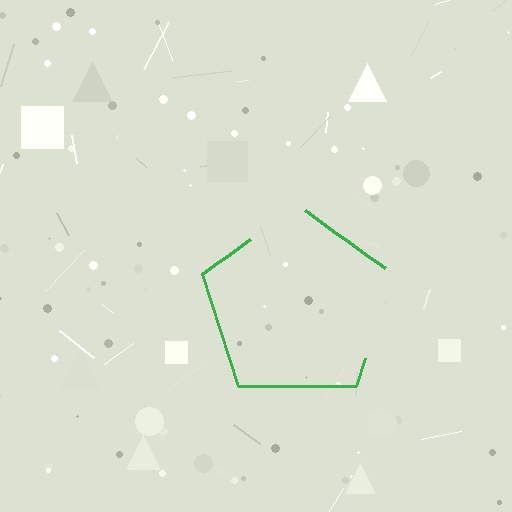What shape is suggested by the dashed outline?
The dashed outline suggests a pentagon.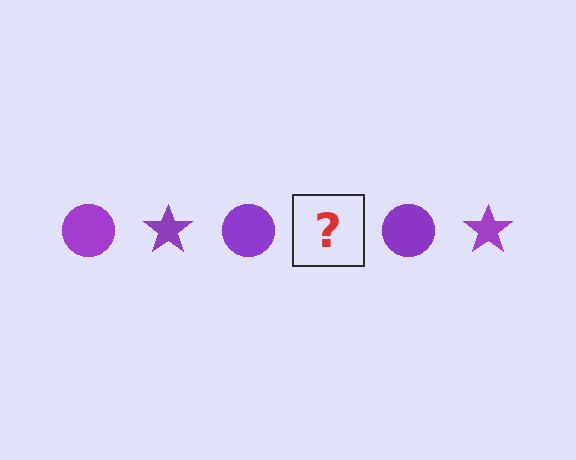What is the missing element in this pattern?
The missing element is a purple star.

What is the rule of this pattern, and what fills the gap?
The rule is that the pattern cycles through circle, star shapes in purple. The gap should be filled with a purple star.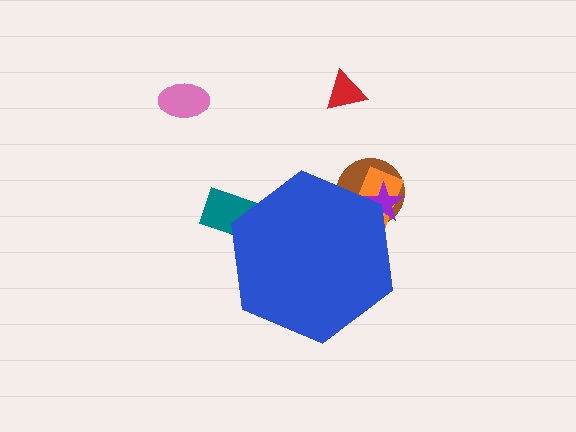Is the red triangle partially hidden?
No, the red triangle is fully visible.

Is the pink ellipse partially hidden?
No, the pink ellipse is fully visible.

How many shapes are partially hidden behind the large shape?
4 shapes are partially hidden.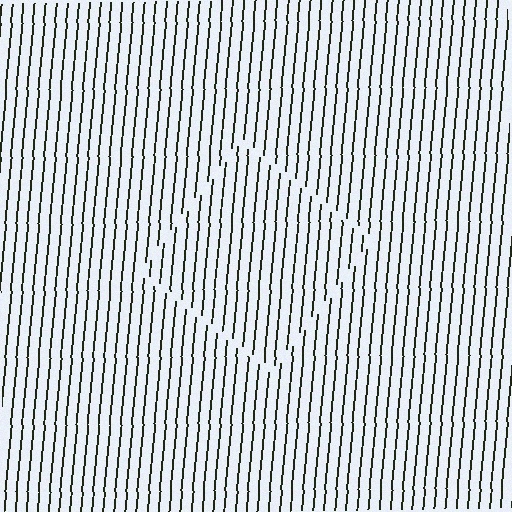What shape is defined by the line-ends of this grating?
An illusory square. The interior of the shape contains the same grating, shifted by half a period — the contour is defined by the phase discontinuity where line-ends from the inner and outer gratings abut.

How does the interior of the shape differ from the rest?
The interior of the shape contains the same grating, shifted by half a period — the contour is defined by the phase discontinuity where line-ends from the inner and outer gratings abut.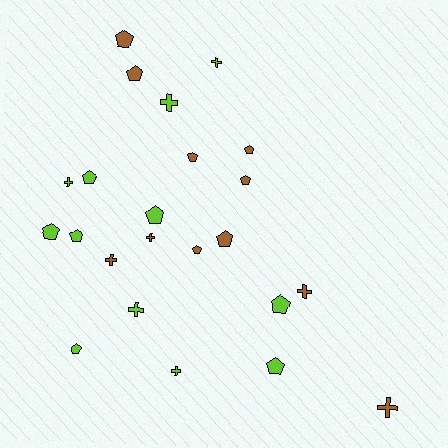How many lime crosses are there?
There are 5 lime crosses.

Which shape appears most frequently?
Pentagon, with 14 objects.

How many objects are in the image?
There are 23 objects.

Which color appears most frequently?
Lime, with 12 objects.